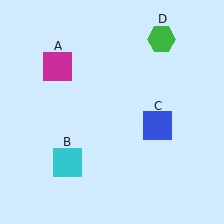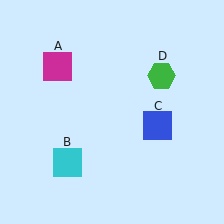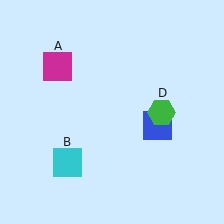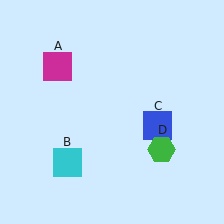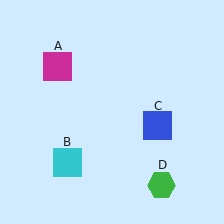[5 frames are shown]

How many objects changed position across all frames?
1 object changed position: green hexagon (object D).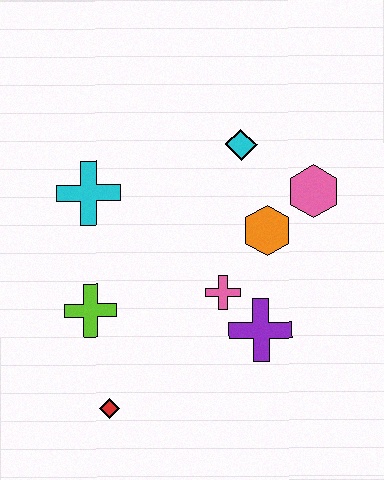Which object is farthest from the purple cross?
The cyan cross is farthest from the purple cross.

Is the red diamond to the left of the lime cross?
No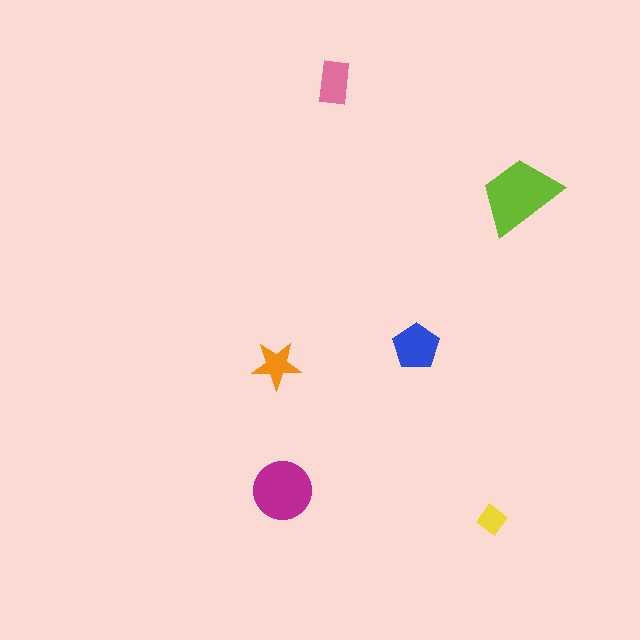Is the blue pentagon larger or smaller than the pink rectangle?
Larger.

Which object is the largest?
The lime trapezoid.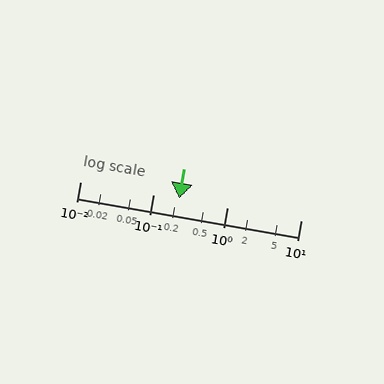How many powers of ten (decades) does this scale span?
The scale spans 3 decades, from 0.01 to 10.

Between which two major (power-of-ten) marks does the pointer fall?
The pointer is between 0.1 and 1.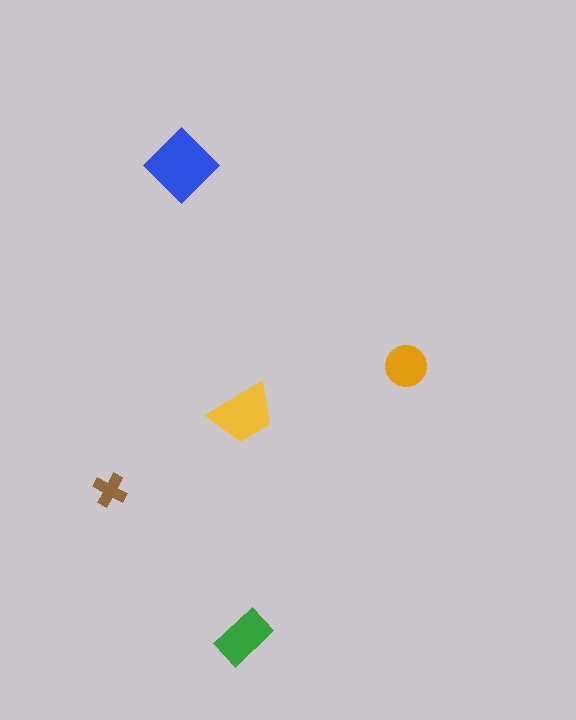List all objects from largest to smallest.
The blue diamond, the yellow trapezoid, the green rectangle, the orange circle, the brown cross.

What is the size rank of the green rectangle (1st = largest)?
3rd.